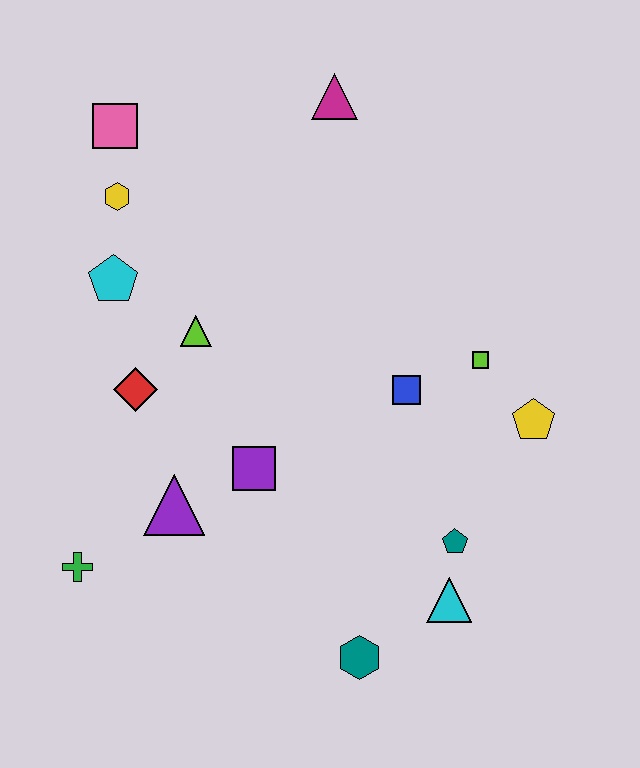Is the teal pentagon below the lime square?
Yes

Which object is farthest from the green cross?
The magenta triangle is farthest from the green cross.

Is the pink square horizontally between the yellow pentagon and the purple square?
No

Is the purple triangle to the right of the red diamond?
Yes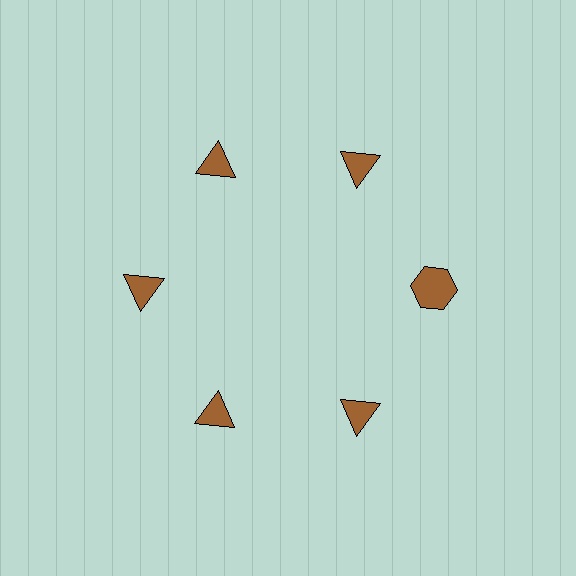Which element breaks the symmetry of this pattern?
The brown hexagon at roughly the 3 o'clock position breaks the symmetry. All other shapes are brown triangles.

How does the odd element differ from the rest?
It has a different shape: hexagon instead of triangle.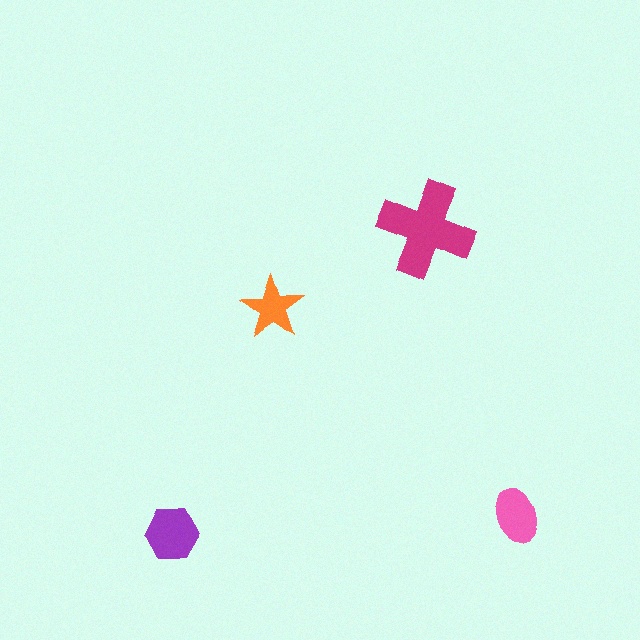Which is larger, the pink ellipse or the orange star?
The pink ellipse.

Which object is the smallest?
The orange star.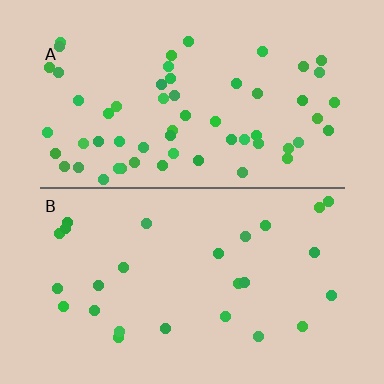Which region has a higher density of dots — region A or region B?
A (the top).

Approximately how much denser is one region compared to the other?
Approximately 2.3× — region A over region B.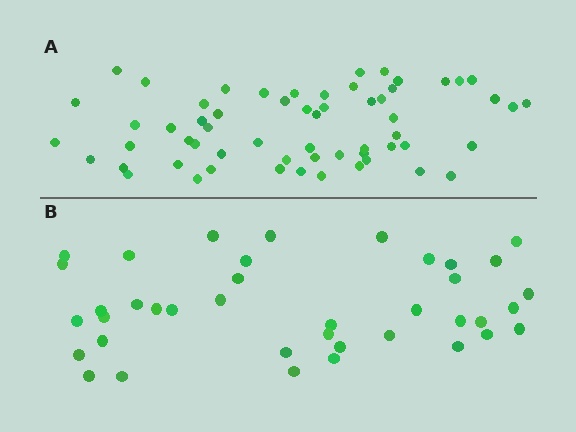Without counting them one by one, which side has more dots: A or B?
Region A (the top region) has more dots.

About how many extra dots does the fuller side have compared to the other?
Region A has approximately 20 more dots than region B.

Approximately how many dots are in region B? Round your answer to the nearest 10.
About 40 dots. (The exact count is 39, which rounds to 40.)